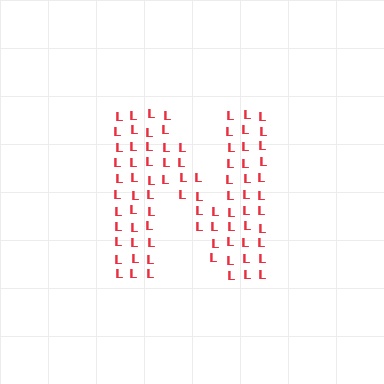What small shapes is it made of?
It is made of small letter L's.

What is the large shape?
The large shape is the letter N.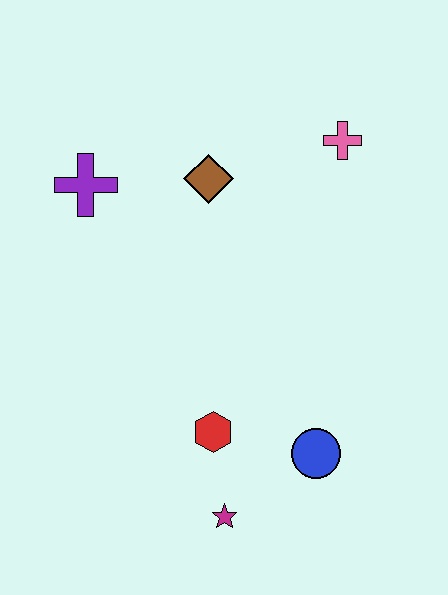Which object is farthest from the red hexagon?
The pink cross is farthest from the red hexagon.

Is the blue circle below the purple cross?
Yes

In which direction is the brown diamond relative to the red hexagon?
The brown diamond is above the red hexagon.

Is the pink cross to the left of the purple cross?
No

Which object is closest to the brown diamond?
The purple cross is closest to the brown diamond.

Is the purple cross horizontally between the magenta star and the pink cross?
No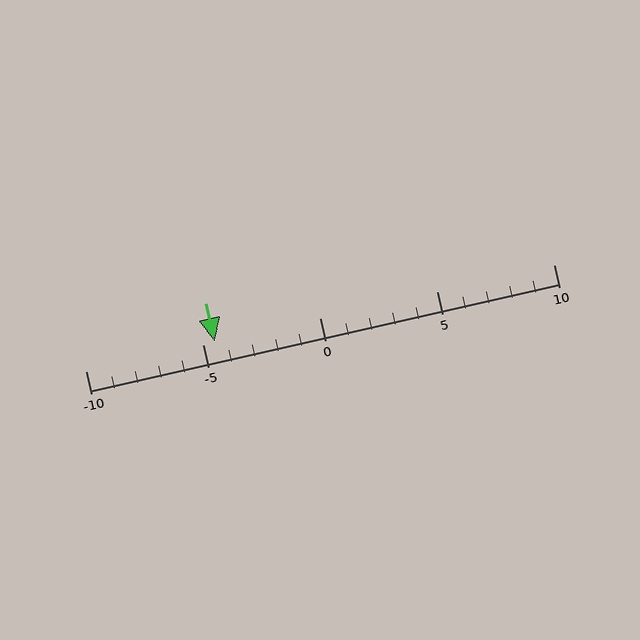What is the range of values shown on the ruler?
The ruler shows values from -10 to 10.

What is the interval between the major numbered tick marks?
The major tick marks are spaced 5 units apart.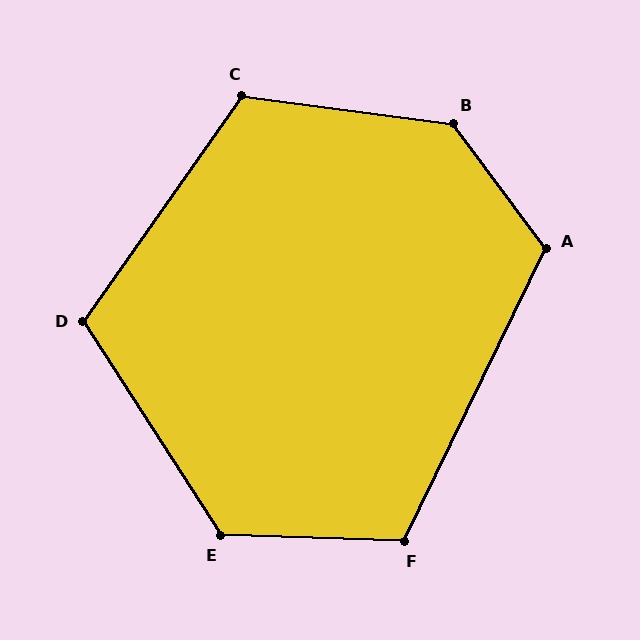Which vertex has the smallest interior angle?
D, at approximately 112 degrees.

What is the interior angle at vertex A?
Approximately 118 degrees (obtuse).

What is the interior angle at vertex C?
Approximately 118 degrees (obtuse).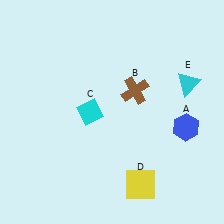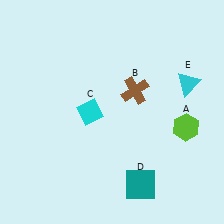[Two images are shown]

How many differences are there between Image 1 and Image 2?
There are 2 differences between the two images.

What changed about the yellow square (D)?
In Image 1, D is yellow. In Image 2, it changed to teal.